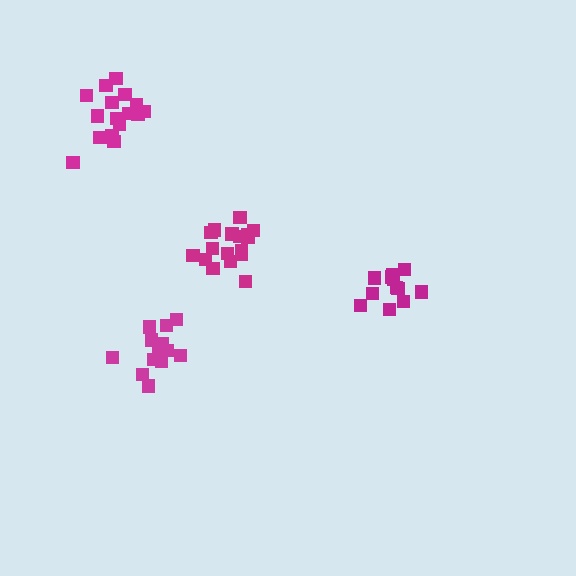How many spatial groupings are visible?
There are 4 spatial groupings.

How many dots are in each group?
Group 1: 17 dots, Group 2: 13 dots, Group 3: 12 dots, Group 4: 17 dots (59 total).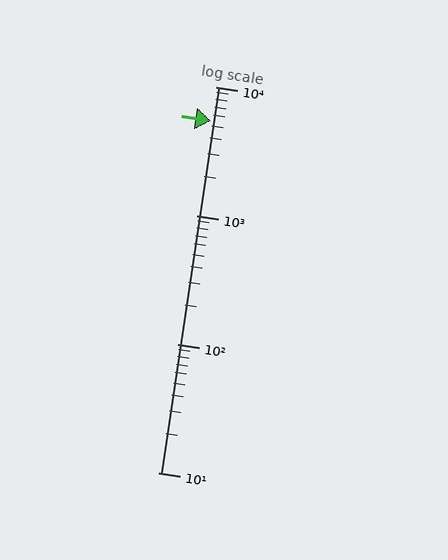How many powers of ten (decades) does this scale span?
The scale spans 3 decades, from 10 to 10000.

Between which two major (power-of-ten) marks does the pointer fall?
The pointer is between 1000 and 10000.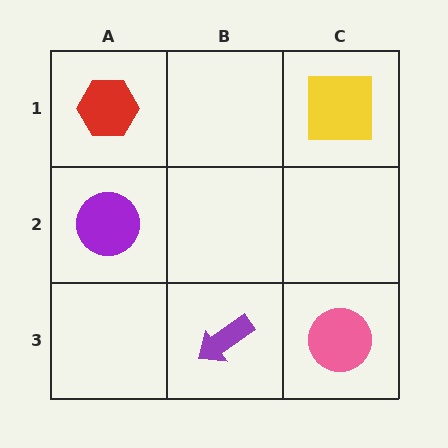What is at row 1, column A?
A red hexagon.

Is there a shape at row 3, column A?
No, that cell is empty.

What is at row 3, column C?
A pink circle.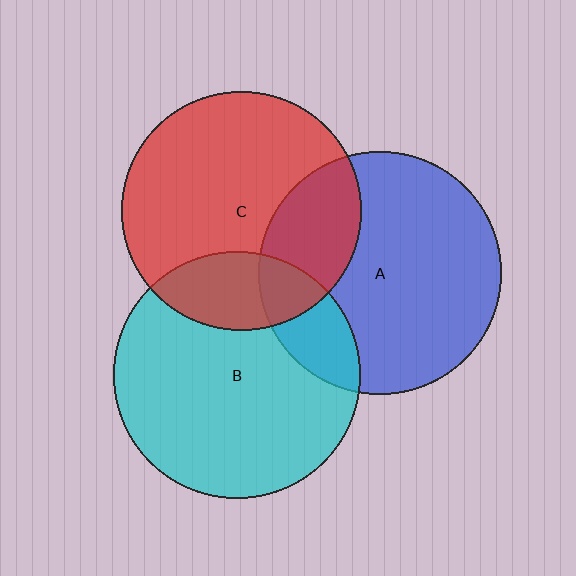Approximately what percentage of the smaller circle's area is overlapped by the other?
Approximately 20%.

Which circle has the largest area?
Circle B (cyan).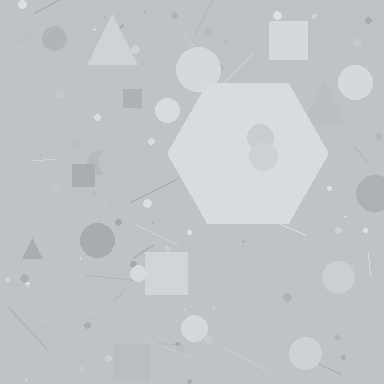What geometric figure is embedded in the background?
A hexagon is embedded in the background.